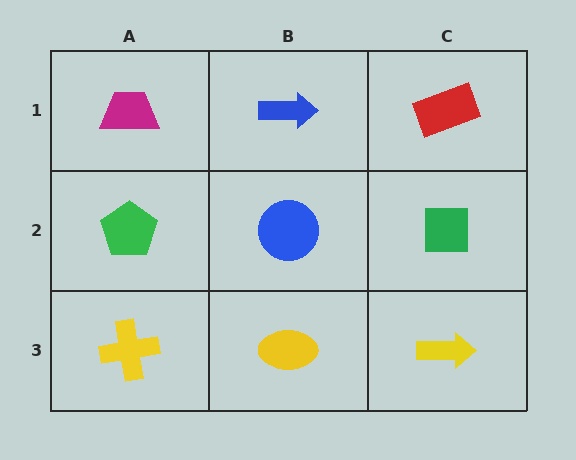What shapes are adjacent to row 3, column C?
A green square (row 2, column C), a yellow ellipse (row 3, column B).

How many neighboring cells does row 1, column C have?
2.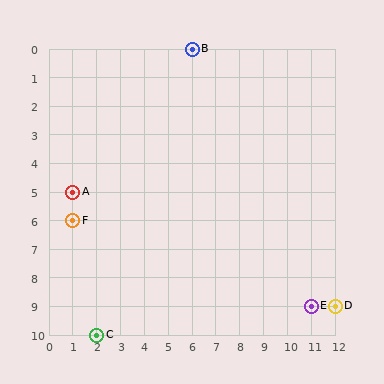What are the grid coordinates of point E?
Point E is at grid coordinates (11, 9).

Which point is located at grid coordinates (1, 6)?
Point F is at (1, 6).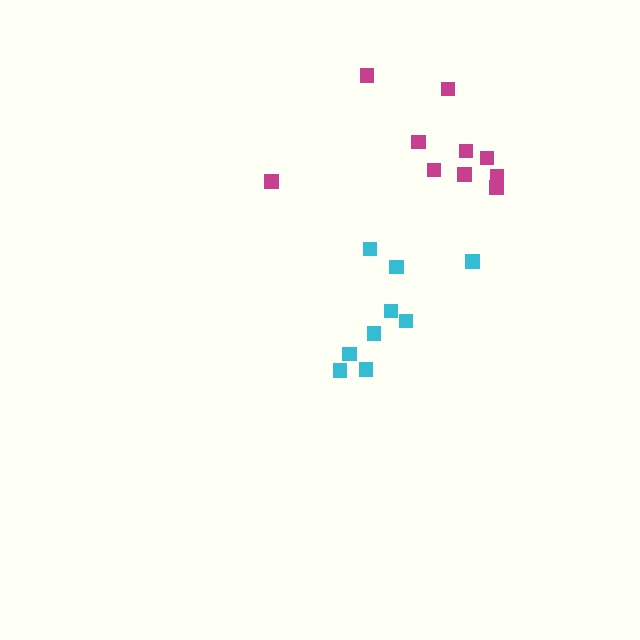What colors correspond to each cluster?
The clusters are colored: cyan, magenta.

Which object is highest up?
The magenta cluster is topmost.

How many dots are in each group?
Group 1: 9 dots, Group 2: 10 dots (19 total).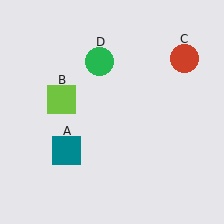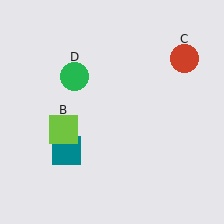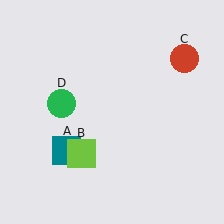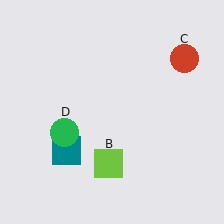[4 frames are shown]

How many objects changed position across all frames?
2 objects changed position: lime square (object B), green circle (object D).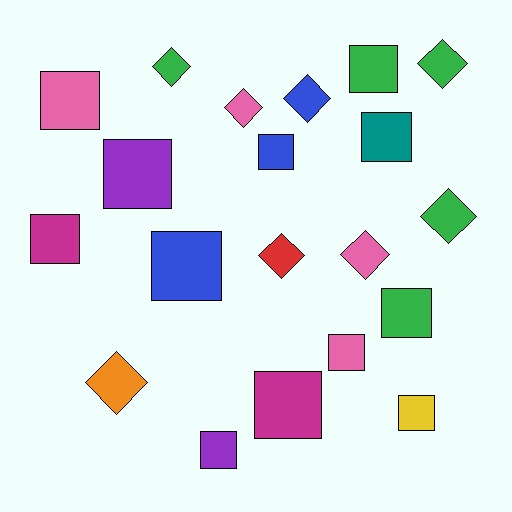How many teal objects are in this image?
There is 1 teal object.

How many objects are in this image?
There are 20 objects.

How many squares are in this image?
There are 12 squares.